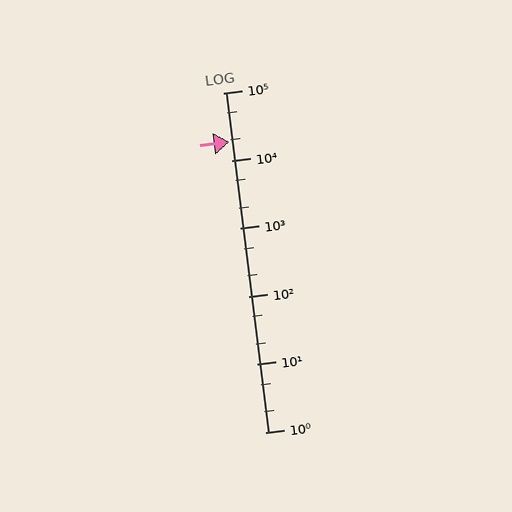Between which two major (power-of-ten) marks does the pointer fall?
The pointer is between 10000 and 100000.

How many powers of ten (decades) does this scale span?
The scale spans 5 decades, from 1 to 100000.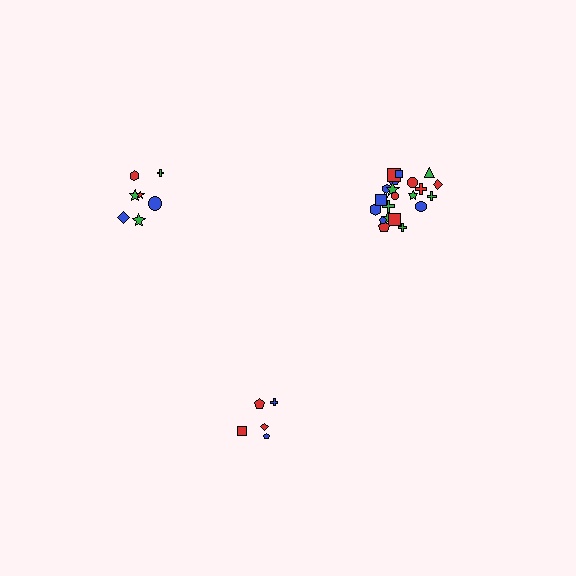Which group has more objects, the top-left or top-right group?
The top-right group.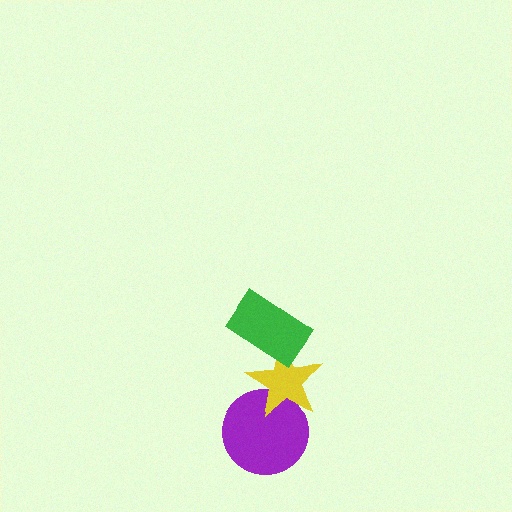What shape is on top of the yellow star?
The green rectangle is on top of the yellow star.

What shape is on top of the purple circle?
The yellow star is on top of the purple circle.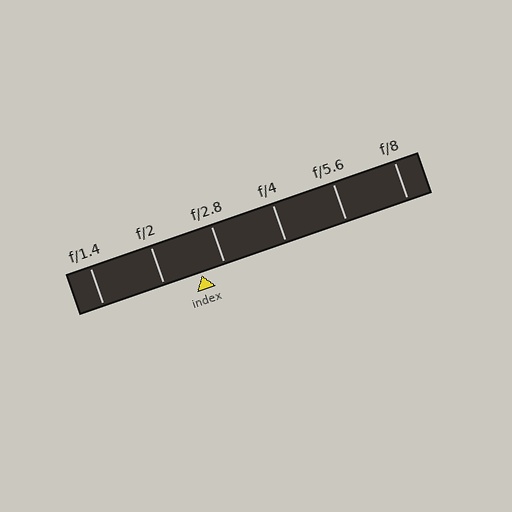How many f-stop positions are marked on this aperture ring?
There are 6 f-stop positions marked.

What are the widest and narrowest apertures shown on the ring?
The widest aperture shown is f/1.4 and the narrowest is f/8.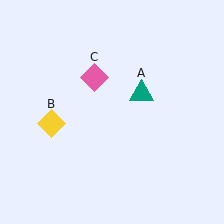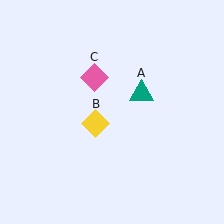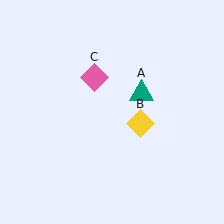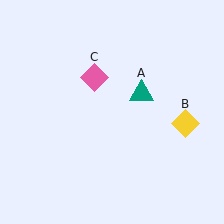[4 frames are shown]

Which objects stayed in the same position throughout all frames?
Teal triangle (object A) and pink diamond (object C) remained stationary.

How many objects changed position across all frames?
1 object changed position: yellow diamond (object B).